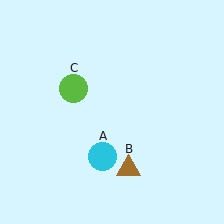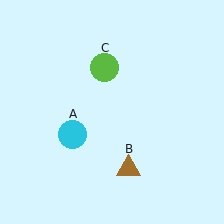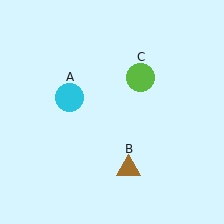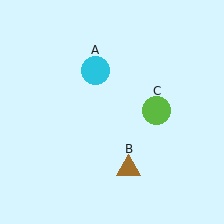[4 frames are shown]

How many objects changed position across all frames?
2 objects changed position: cyan circle (object A), lime circle (object C).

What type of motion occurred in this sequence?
The cyan circle (object A), lime circle (object C) rotated clockwise around the center of the scene.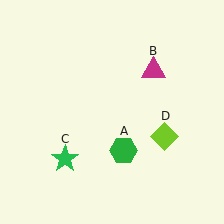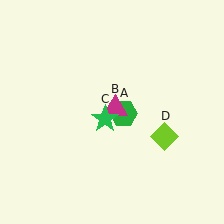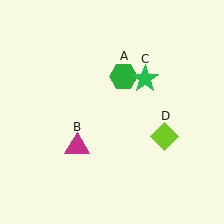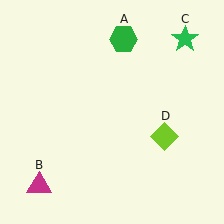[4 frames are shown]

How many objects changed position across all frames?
3 objects changed position: green hexagon (object A), magenta triangle (object B), green star (object C).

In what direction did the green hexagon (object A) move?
The green hexagon (object A) moved up.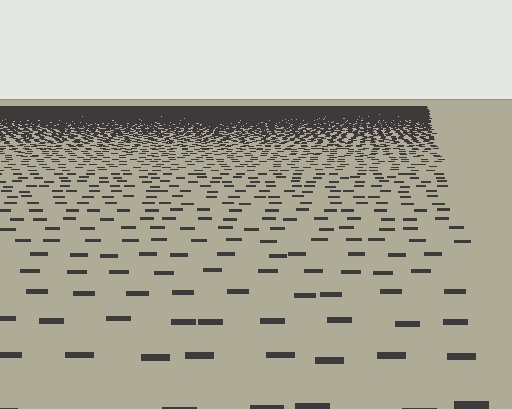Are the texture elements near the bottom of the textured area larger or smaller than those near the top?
Larger. Near the bottom, elements are closer to the viewer and appear at a bigger on-screen size.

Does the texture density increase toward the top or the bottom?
Density increases toward the top.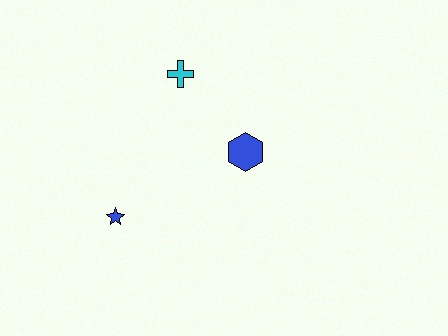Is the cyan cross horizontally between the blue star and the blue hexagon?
Yes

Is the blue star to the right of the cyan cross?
No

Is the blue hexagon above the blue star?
Yes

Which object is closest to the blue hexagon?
The cyan cross is closest to the blue hexagon.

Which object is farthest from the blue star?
The cyan cross is farthest from the blue star.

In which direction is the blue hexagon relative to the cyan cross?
The blue hexagon is below the cyan cross.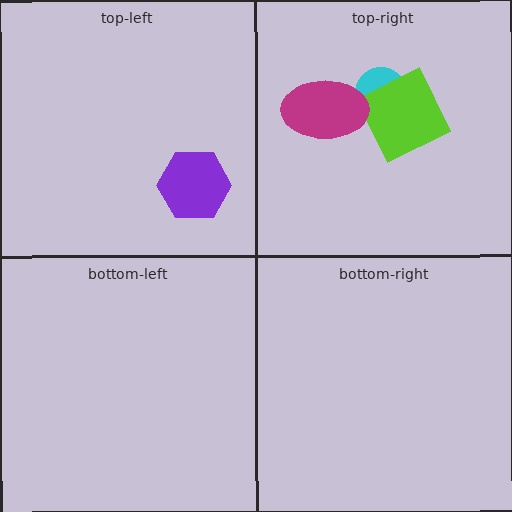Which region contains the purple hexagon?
The top-left region.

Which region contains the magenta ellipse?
The top-right region.